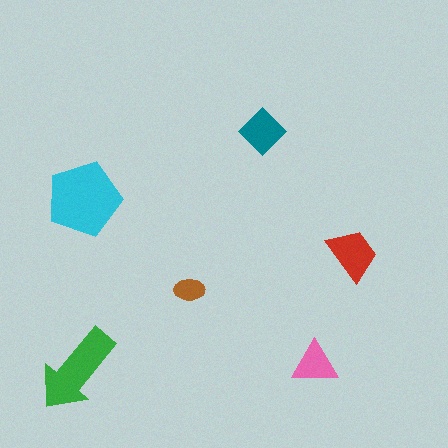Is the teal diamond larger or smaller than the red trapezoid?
Smaller.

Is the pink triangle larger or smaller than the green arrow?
Smaller.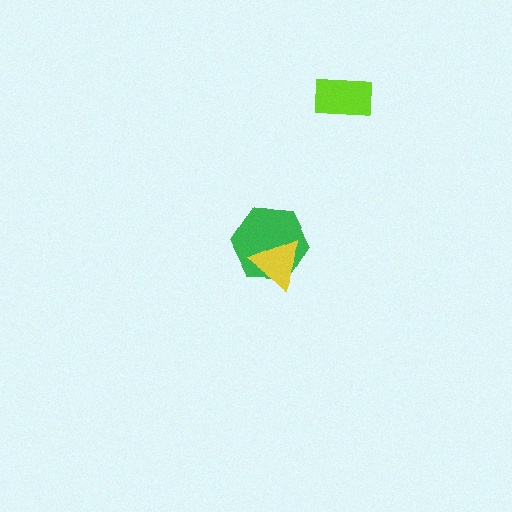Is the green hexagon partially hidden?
Yes, it is partially covered by another shape.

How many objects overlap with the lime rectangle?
0 objects overlap with the lime rectangle.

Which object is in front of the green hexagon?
The yellow triangle is in front of the green hexagon.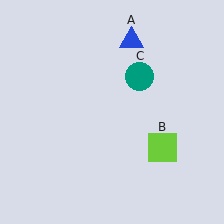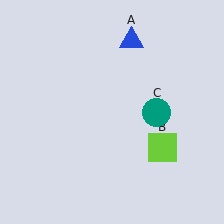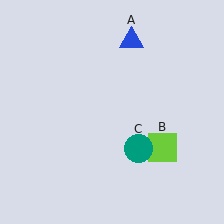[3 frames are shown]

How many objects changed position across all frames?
1 object changed position: teal circle (object C).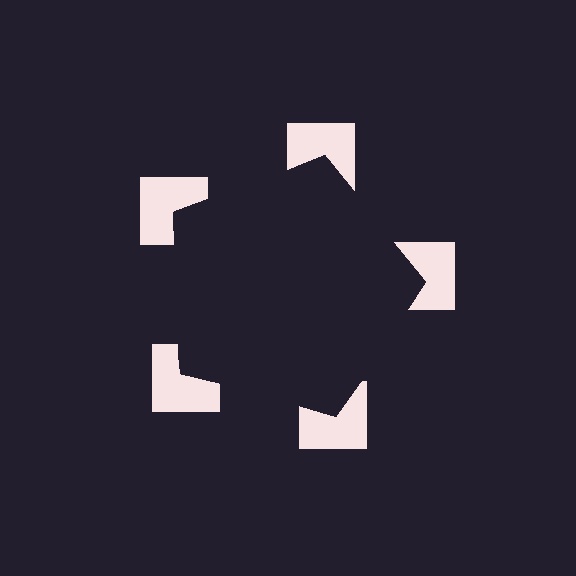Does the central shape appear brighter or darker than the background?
It typically appears slightly darker than the background, even though no actual brightness change is drawn.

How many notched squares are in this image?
There are 5 — one at each vertex of the illusory pentagon.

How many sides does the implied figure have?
5 sides.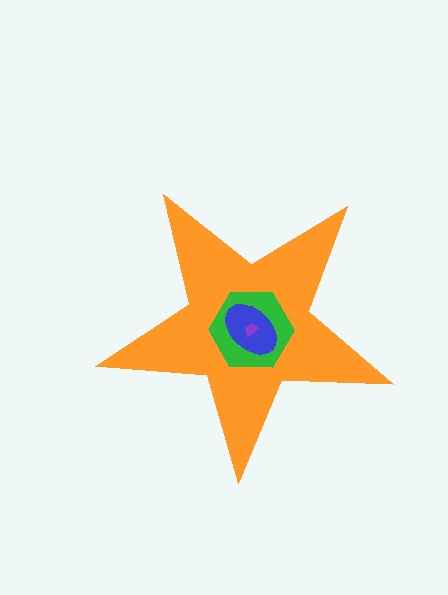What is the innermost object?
The purple trapezoid.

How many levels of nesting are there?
4.